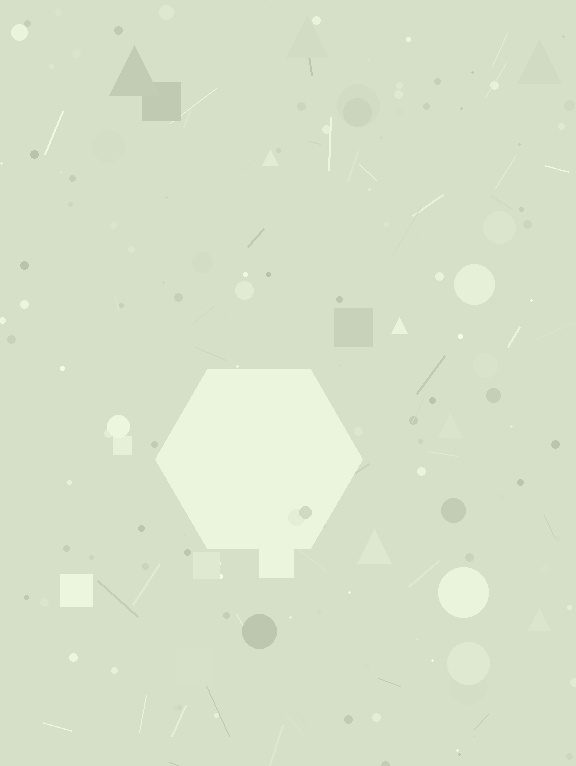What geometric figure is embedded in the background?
A hexagon is embedded in the background.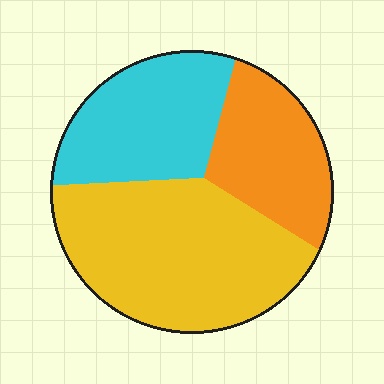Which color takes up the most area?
Yellow, at roughly 50%.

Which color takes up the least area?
Orange, at roughly 25%.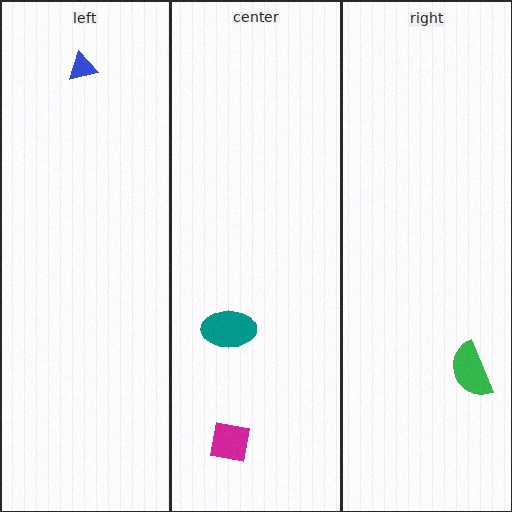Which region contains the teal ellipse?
The center region.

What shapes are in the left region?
The blue triangle.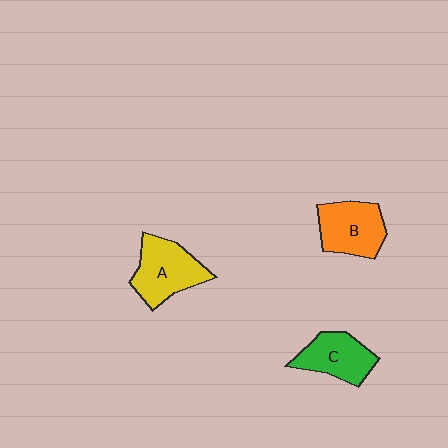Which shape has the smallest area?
Shape C (green).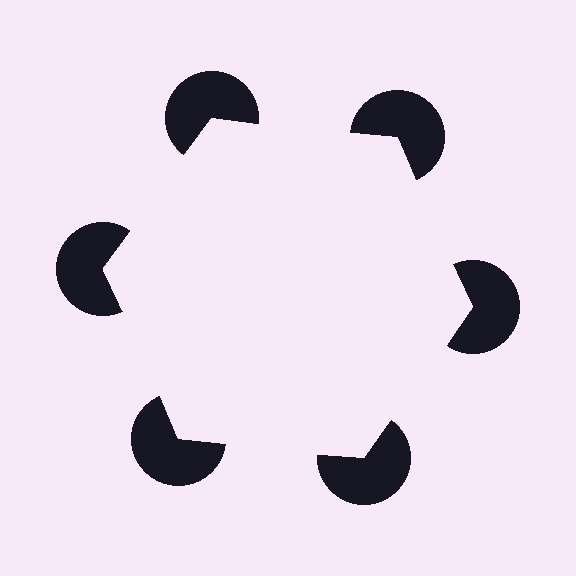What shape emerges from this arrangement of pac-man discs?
An illusory hexagon — its edges are inferred from the aligned wedge cuts in the pac-man discs, not physically drawn.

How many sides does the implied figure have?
6 sides.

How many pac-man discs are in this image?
There are 6 — one at each vertex of the illusory hexagon.